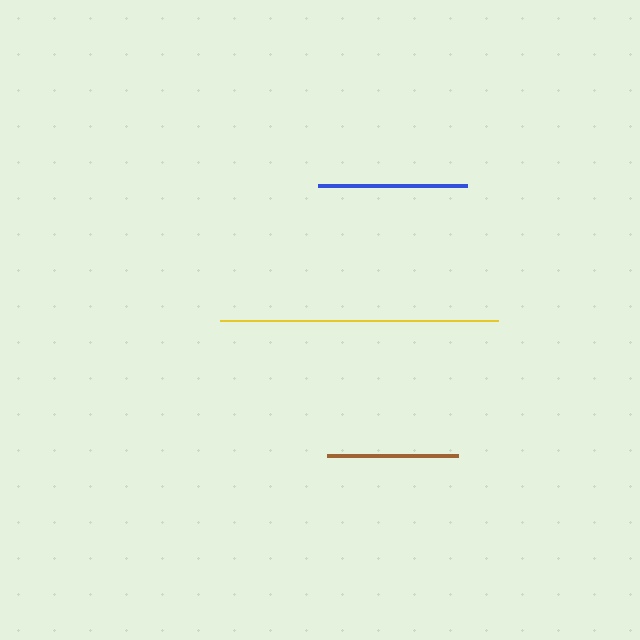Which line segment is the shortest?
The brown line is the shortest at approximately 130 pixels.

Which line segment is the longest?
The yellow line is the longest at approximately 278 pixels.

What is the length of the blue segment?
The blue segment is approximately 149 pixels long.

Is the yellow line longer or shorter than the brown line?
The yellow line is longer than the brown line.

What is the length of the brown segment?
The brown segment is approximately 130 pixels long.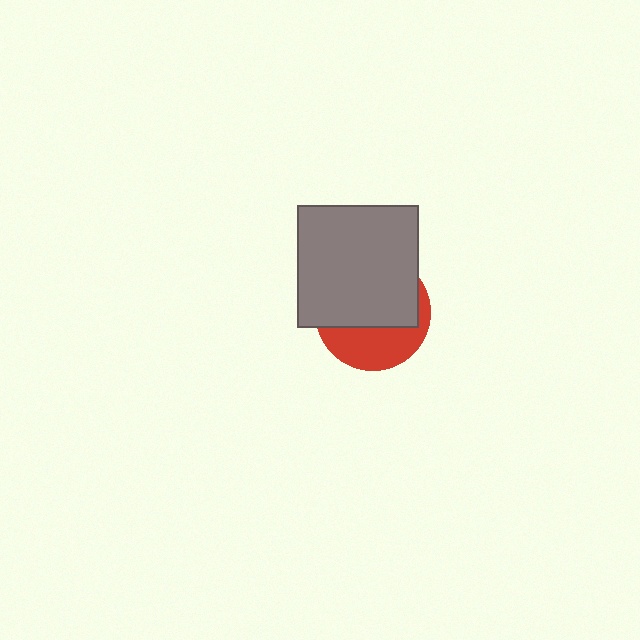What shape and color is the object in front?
The object in front is a gray square.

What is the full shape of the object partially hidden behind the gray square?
The partially hidden object is a red circle.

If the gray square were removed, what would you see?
You would see the complete red circle.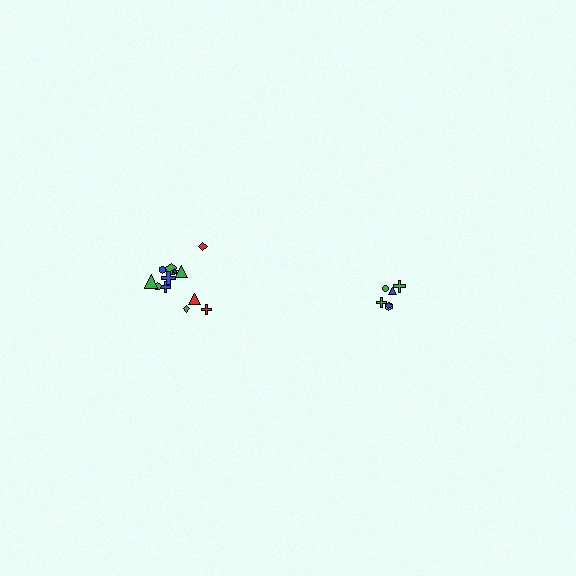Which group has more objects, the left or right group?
The left group.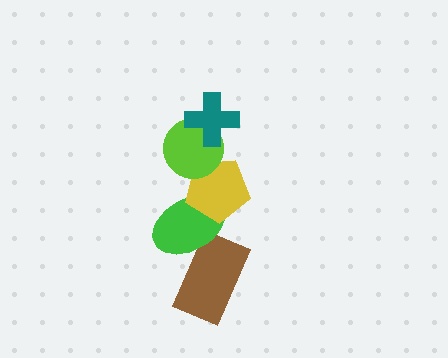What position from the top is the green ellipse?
The green ellipse is 4th from the top.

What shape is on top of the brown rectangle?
The green ellipse is on top of the brown rectangle.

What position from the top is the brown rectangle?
The brown rectangle is 5th from the top.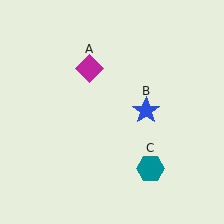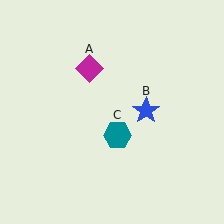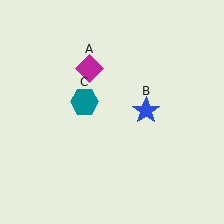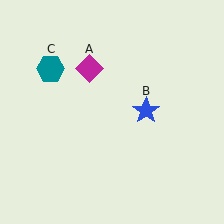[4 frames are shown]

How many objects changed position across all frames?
1 object changed position: teal hexagon (object C).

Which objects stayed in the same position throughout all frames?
Magenta diamond (object A) and blue star (object B) remained stationary.